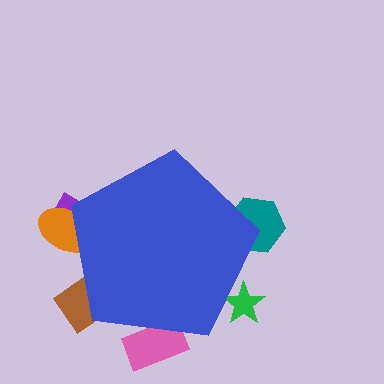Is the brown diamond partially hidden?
Yes, the brown diamond is partially hidden behind the blue pentagon.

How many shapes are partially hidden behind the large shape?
6 shapes are partially hidden.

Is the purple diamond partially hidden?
Yes, the purple diamond is partially hidden behind the blue pentagon.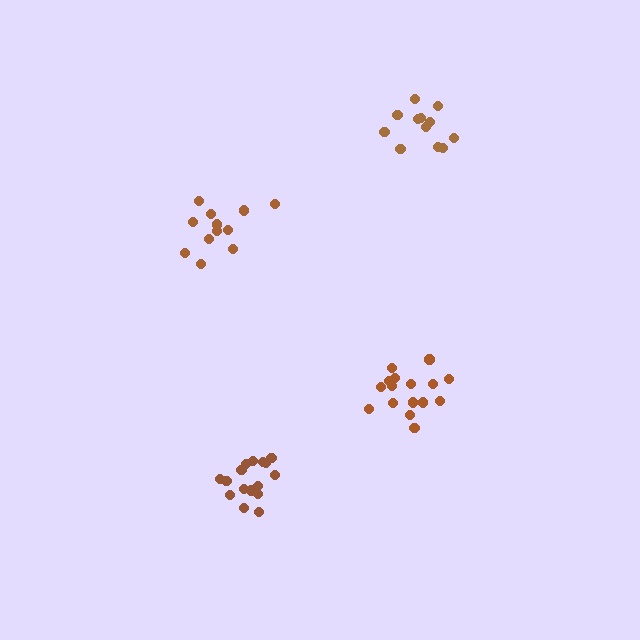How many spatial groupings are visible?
There are 4 spatial groupings.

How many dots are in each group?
Group 1: 16 dots, Group 2: 12 dots, Group 3: 12 dots, Group 4: 16 dots (56 total).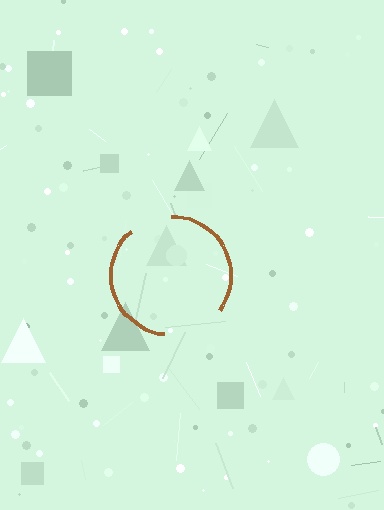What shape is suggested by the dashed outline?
The dashed outline suggests a circle.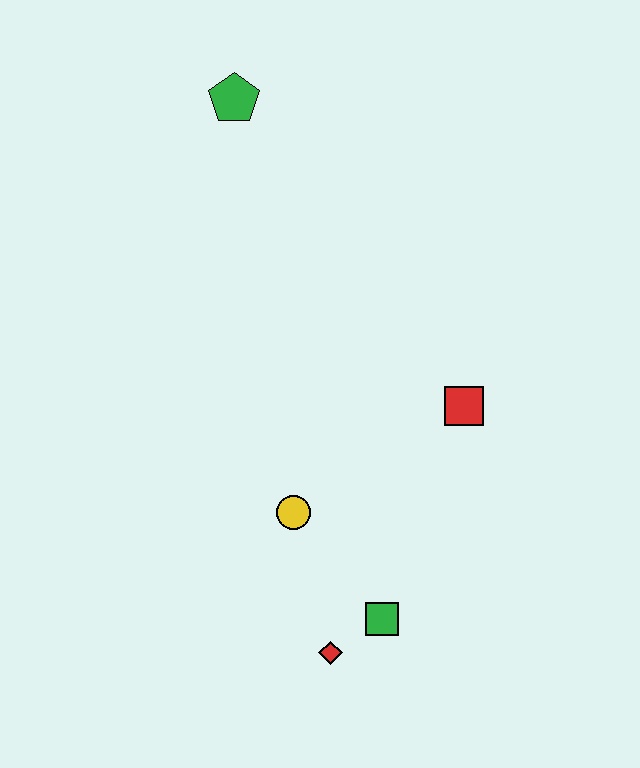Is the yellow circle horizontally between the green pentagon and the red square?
Yes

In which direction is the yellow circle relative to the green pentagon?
The yellow circle is below the green pentagon.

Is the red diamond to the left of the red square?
Yes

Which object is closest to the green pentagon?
The red square is closest to the green pentagon.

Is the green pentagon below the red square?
No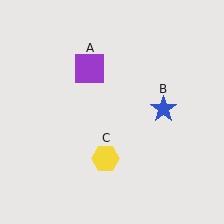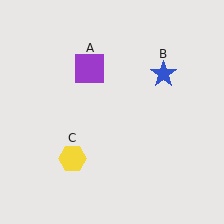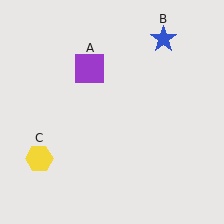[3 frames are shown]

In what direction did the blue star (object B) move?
The blue star (object B) moved up.